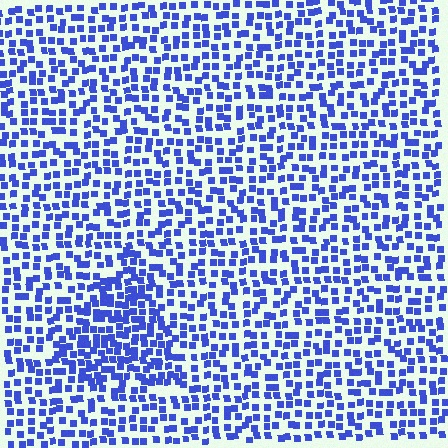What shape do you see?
I see a triangle.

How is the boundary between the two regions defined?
The boundary is defined by a change in element density (approximately 1.6x ratio). All elements are the same color, size, and shape.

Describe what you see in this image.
The image contains small blue elements arranged at two different densities. A triangle-shaped region is visible where the elements are more densely packed than the surrounding area.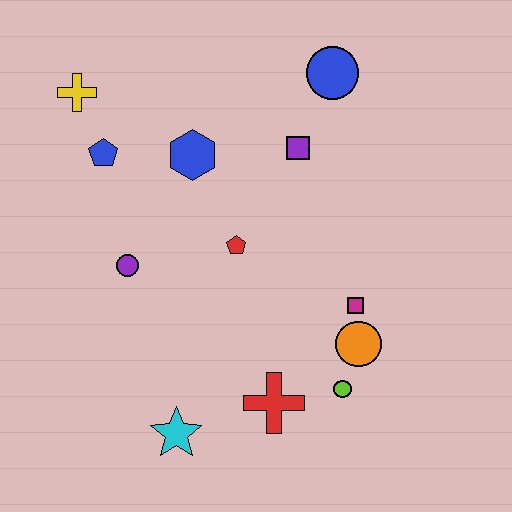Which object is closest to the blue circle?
The purple square is closest to the blue circle.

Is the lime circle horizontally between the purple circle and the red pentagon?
No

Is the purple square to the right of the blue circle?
No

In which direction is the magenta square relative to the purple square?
The magenta square is below the purple square.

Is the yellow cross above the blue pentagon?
Yes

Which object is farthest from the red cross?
The yellow cross is farthest from the red cross.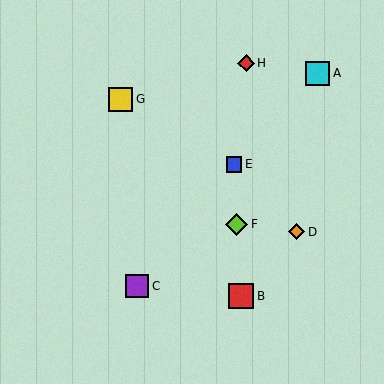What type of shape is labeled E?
Shape E is a blue square.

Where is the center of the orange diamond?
The center of the orange diamond is at (296, 232).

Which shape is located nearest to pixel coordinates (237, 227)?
The lime diamond (labeled F) at (236, 224) is nearest to that location.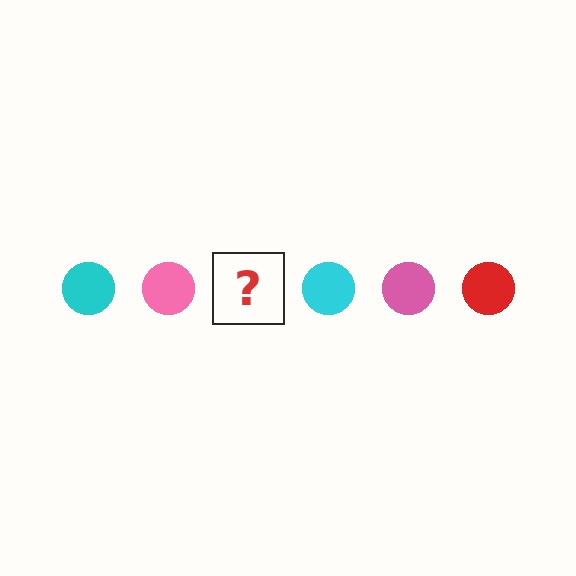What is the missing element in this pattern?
The missing element is a red circle.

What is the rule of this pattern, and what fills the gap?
The rule is that the pattern cycles through cyan, pink, red circles. The gap should be filled with a red circle.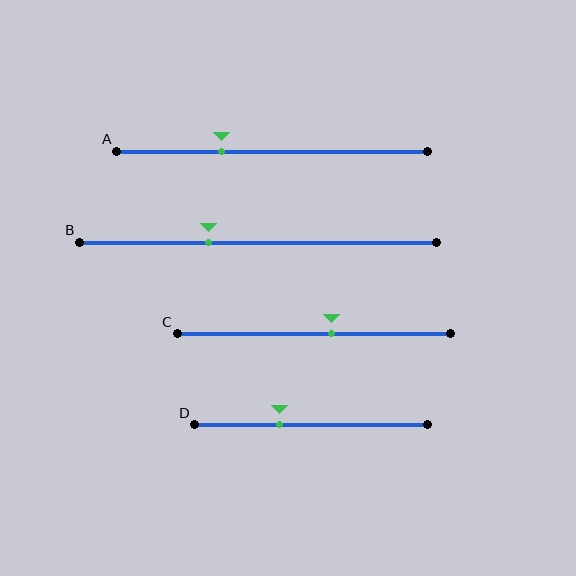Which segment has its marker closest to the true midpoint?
Segment C has its marker closest to the true midpoint.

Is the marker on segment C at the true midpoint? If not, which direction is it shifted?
No, the marker on segment C is shifted to the right by about 6% of the segment length.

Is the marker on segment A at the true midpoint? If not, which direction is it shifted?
No, the marker on segment A is shifted to the left by about 16% of the segment length.